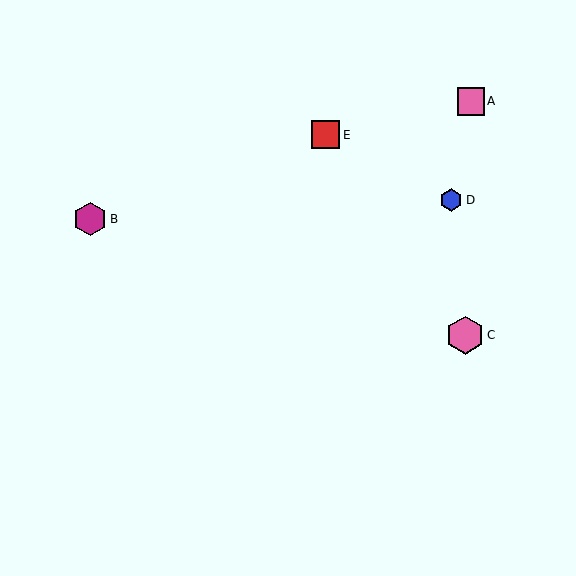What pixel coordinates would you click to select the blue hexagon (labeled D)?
Click at (451, 200) to select the blue hexagon D.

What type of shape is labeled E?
Shape E is a red square.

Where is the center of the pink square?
The center of the pink square is at (470, 101).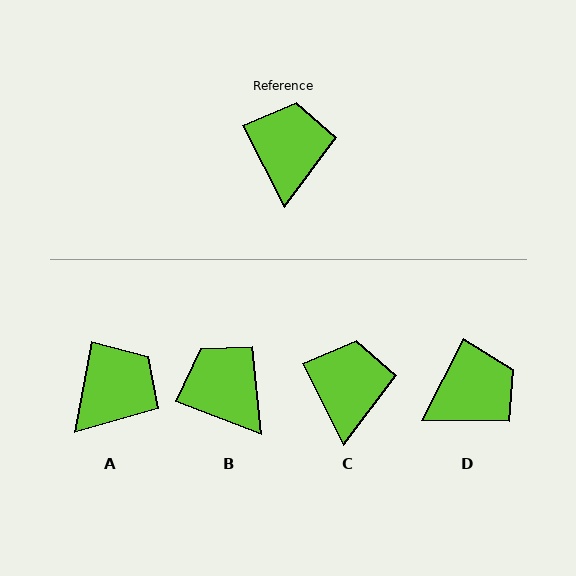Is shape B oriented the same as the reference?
No, it is off by about 42 degrees.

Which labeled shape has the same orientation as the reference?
C.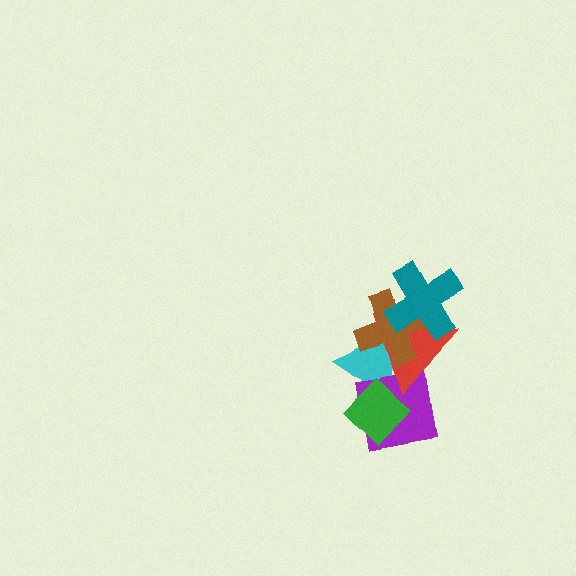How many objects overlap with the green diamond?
3 objects overlap with the green diamond.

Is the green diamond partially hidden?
Yes, it is partially covered by another shape.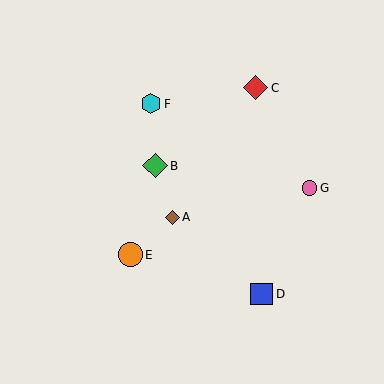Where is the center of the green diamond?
The center of the green diamond is at (155, 166).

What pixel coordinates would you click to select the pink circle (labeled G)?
Click at (309, 188) to select the pink circle G.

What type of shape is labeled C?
Shape C is a red diamond.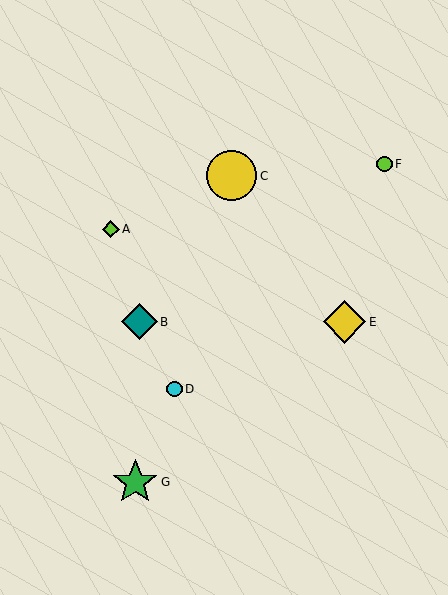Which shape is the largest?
The yellow circle (labeled C) is the largest.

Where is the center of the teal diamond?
The center of the teal diamond is at (140, 322).